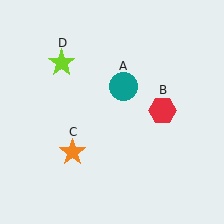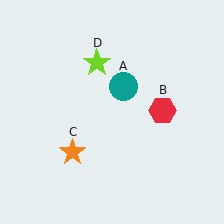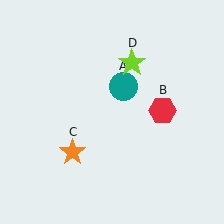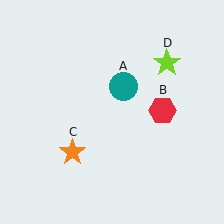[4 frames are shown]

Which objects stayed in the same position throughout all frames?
Teal circle (object A) and red hexagon (object B) and orange star (object C) remained stationary.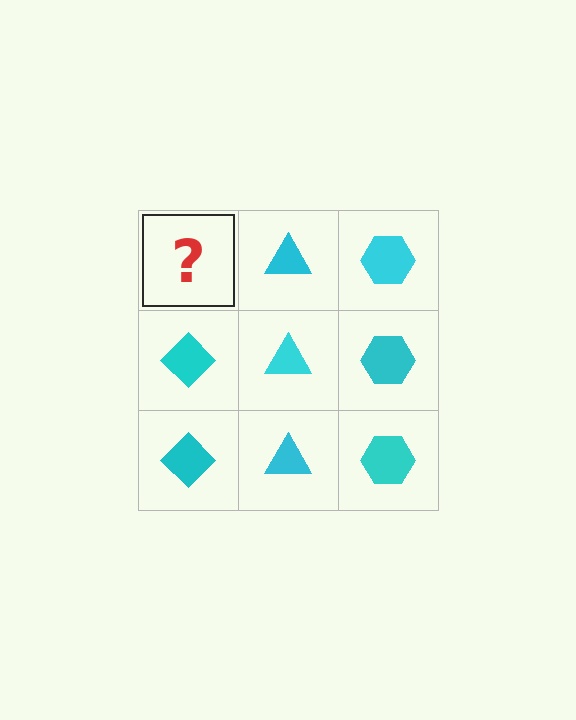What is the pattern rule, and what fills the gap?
The rule is that each column has a consistent shape. The gap should be filled with a cyan diamond.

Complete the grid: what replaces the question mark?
The question mark should be replaced with a cyan diamond.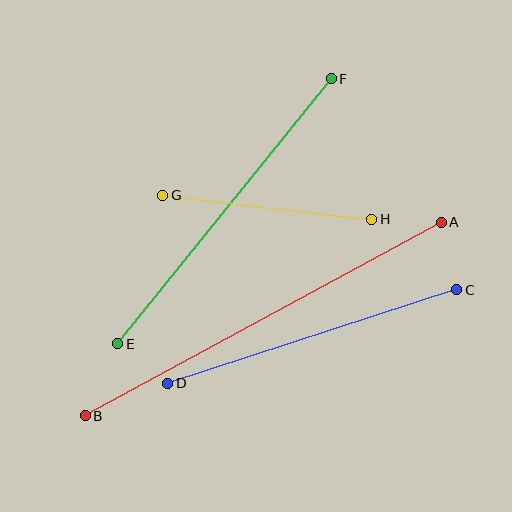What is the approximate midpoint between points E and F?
The midpoint is at approximately (225, 211) pixels.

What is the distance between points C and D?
The distance is approximately 304 pixels.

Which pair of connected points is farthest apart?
Points A and B are farthest apart.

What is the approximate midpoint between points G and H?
The midpoint is at approximately (267, 207) pixels.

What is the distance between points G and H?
The distance is approximately 210 pixels.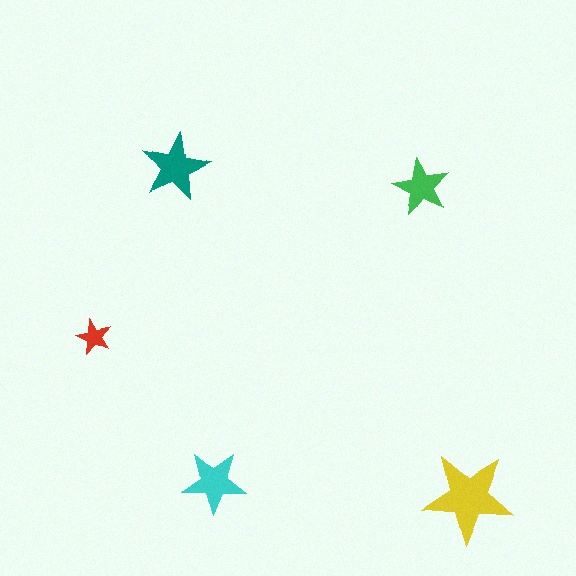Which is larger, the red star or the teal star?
The teal one.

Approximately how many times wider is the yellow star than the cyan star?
About 1.5 times wider.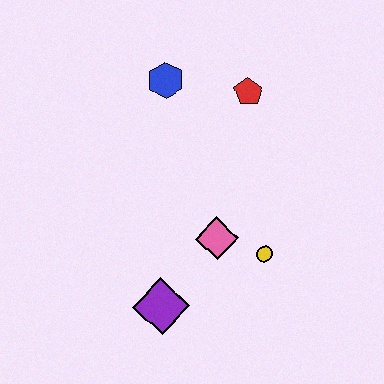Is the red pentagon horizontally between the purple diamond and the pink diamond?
No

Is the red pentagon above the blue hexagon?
No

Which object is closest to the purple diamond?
The pink diamond is closest to the purple diamond.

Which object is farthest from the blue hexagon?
The purple diamond is farthest from the blue hexagon.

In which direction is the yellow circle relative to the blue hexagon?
The yellow circle is below the blue hexagon.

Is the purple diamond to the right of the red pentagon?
No